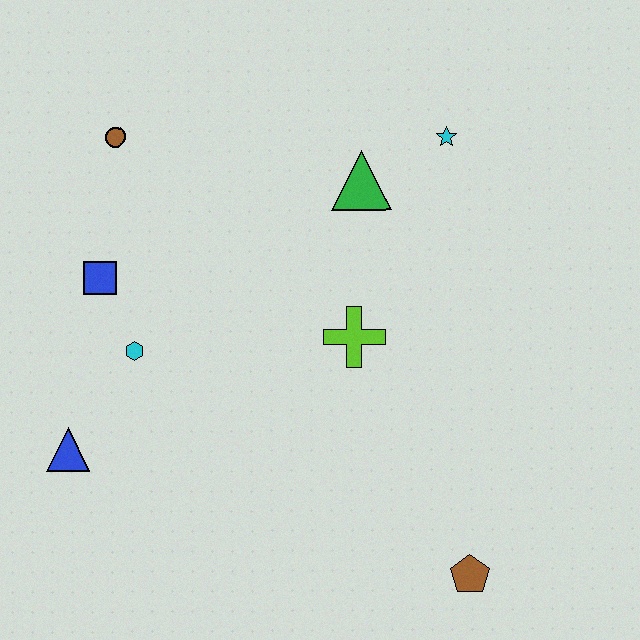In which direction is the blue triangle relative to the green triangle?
The blue triangle is to the left of the green triangle.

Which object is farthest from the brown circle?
The brown pentagon is farthest from the brown circle.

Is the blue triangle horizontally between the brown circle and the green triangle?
No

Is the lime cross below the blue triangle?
No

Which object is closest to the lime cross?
The green triangle is closest to the lime cross.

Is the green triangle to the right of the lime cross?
Yes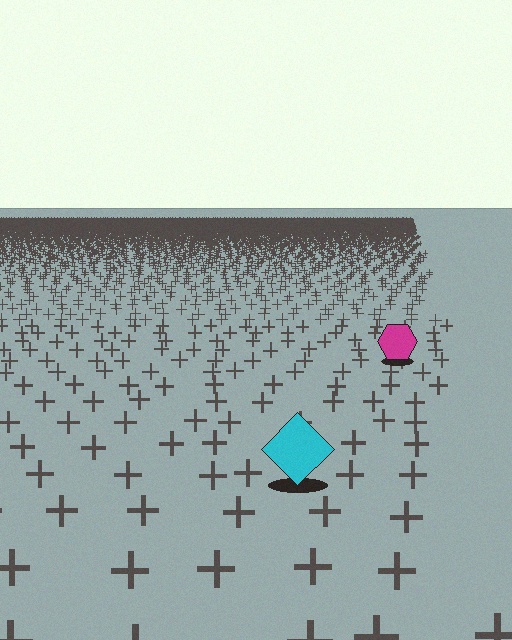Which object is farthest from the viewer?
The magenta hexagon is farthest from the viewer. It appears smaller and the ground texture around it is denser.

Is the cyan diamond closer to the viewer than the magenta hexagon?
Yes. The cyan diamond is closer — you can tell from the texture gradient: the ground texture is coarser near it.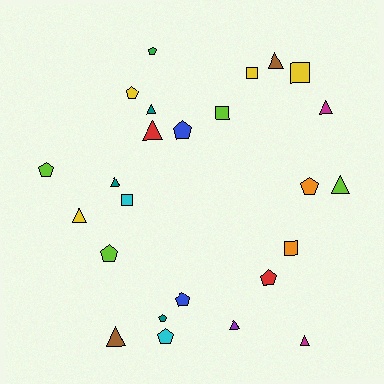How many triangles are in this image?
There are 10 triangles.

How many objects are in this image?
There are 25 objects.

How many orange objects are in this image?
There are 2 orange objects.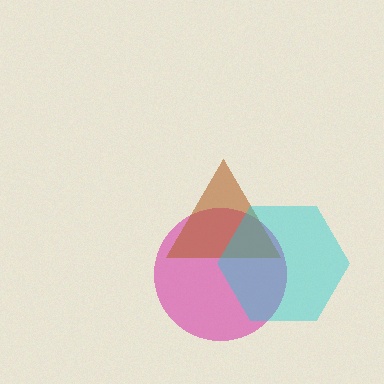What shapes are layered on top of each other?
The layered shapes are: a magenta circle, a brown triangle, a cyan hexagon.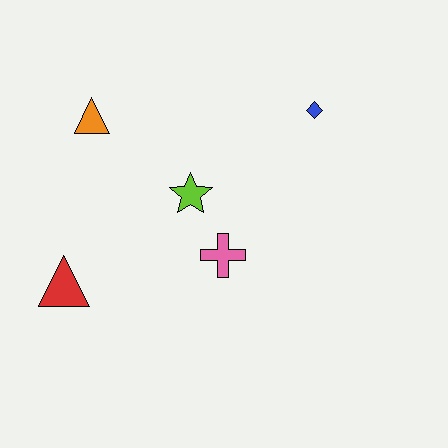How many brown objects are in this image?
There are no brown objects.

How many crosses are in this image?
There is 1 cross.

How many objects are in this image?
There are 5 objects.